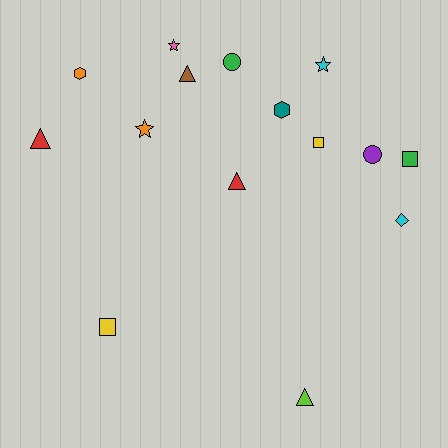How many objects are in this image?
There are 15 objects.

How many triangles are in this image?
There are 4 triangles.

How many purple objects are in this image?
There is 1 purple object.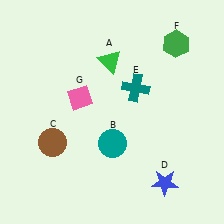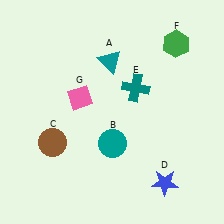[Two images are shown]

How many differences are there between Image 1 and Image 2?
There is 1 difference between the two images.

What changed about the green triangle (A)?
In Image 1, A is green. In Image 2, it changed to teal.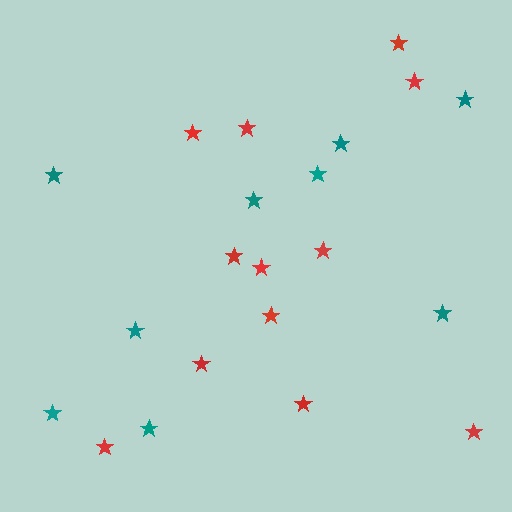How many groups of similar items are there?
There are 2 groups: one group of teal stars (9) and one group of red stars (12).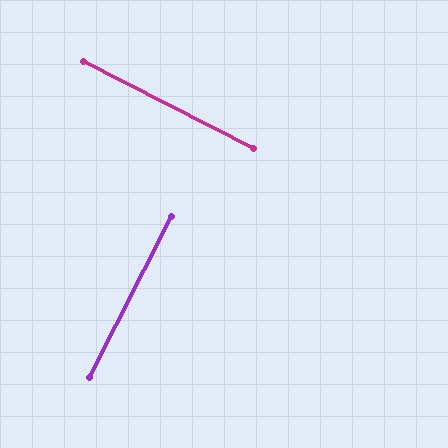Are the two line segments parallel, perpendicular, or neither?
Perpendicular — they meet at approximately 90°.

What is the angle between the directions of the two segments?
Approximately 90 degrees.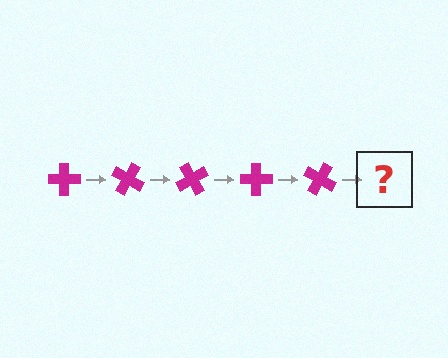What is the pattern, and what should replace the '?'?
The pattern is that the cross rotates 30 degrees each step. The '?' should be a magenta cross rotated 150 degrees.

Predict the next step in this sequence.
The next step is a magenta cross rotated 150 degrees.